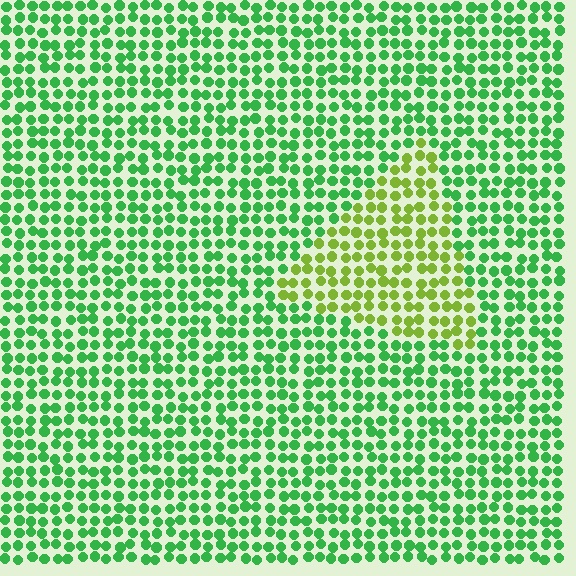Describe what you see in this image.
The image is filled with small green elements in a uniform arrangement. A triangle-shaped region is visible where the elements are tinted to a slightly different hue, forming a subtle color boundary.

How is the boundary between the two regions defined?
The boundary is defined purely by a slight shift in hue (about 44 degrees). Spacing, size, and orientation are identical on both sides.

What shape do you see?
I see a triangle.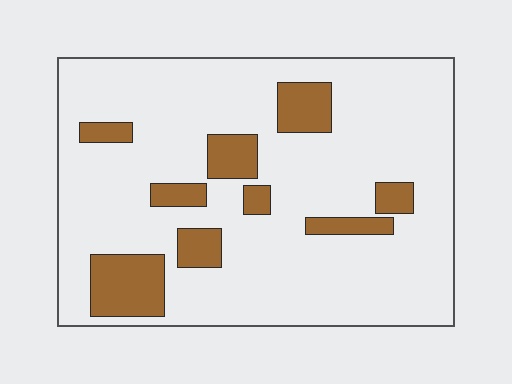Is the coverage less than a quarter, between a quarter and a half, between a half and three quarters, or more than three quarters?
Less than a quarter.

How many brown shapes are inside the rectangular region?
9.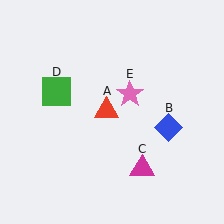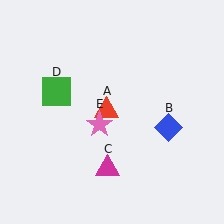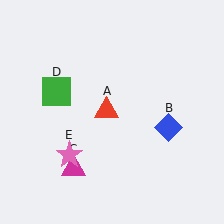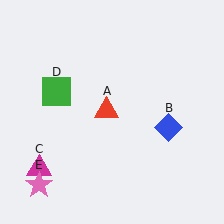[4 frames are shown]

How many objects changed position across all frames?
2 objects changed position: magenta triangle (object C), pink star (object E).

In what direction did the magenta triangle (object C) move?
The magenta triangle (object C) moved left.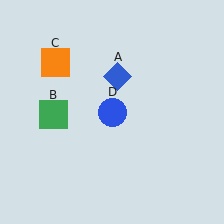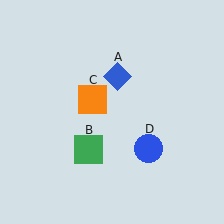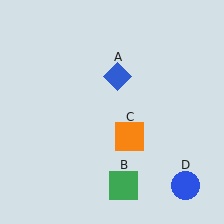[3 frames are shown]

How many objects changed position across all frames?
3 objects changed position: green square (object B), orange square (object C), blue circle (object D).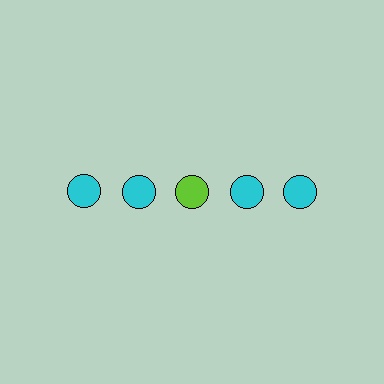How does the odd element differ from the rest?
It has a different color: lime instead of cyan.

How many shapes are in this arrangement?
There are 5 shapes arranged in a grid pattern.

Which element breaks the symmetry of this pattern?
The lime circle in the top row, center column breaks the symmetry. All other shapes are cyan circles.